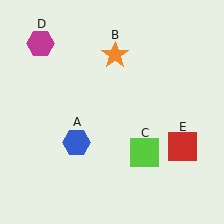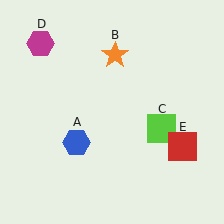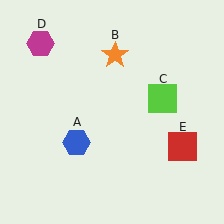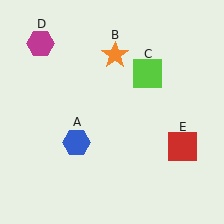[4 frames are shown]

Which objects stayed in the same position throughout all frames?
Blue hexagon (object A) and orange star (object B) and magenta hexagon (object D) and red square (object E) remained stationary.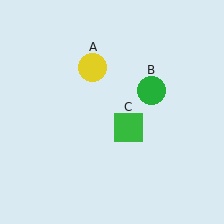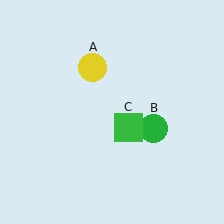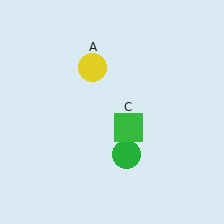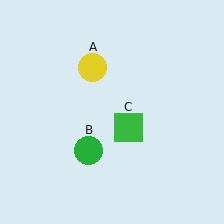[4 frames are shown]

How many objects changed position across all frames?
1 object changed position: green circle (object B).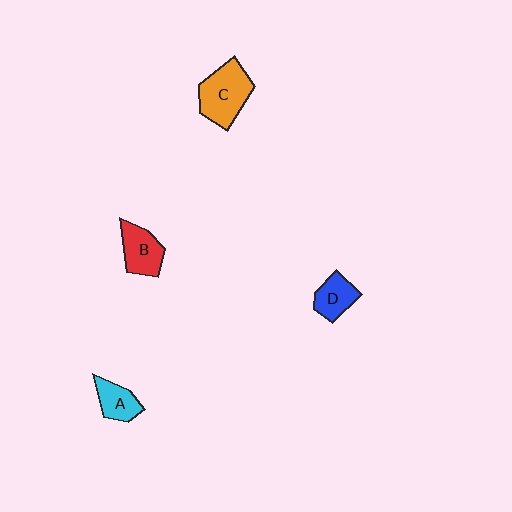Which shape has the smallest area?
Shape A (cyan).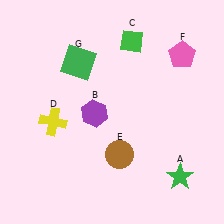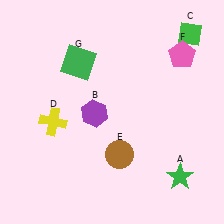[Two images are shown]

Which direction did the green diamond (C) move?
The green diamond (C) moved right.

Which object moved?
The green diamond (C) moved right.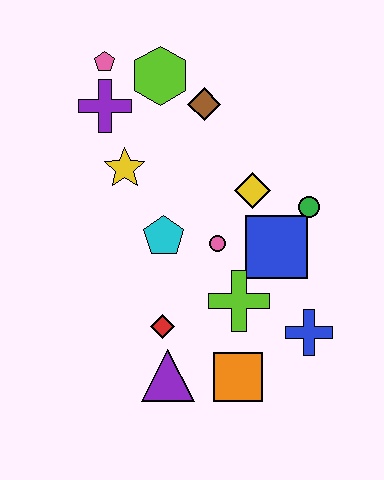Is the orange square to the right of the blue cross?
No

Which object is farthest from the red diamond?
The pink pentagon is farthest from the red diamond.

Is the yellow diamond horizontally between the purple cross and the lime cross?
No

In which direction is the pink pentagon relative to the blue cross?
The pink pentagon is above the blue cross.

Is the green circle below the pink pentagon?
Yes